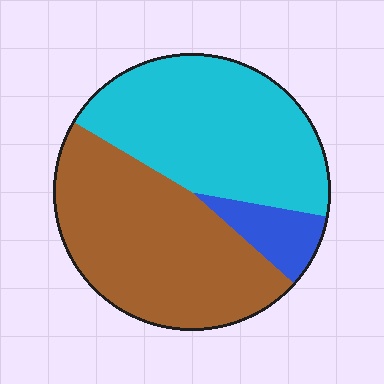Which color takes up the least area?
Blue, at roughly 10%.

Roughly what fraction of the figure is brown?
Brown takes up about one half (1/2) of the figure.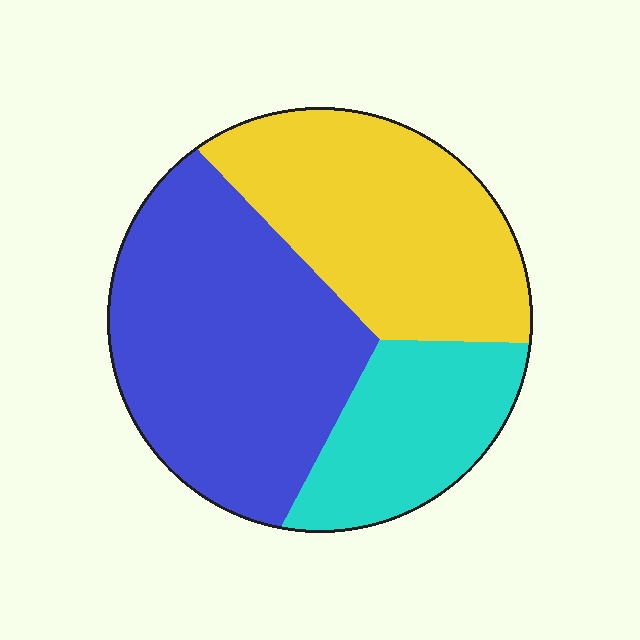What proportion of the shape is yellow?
Yellow covers 35% of the shape.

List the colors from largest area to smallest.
From largest to smallest: blue, yellow, cyan.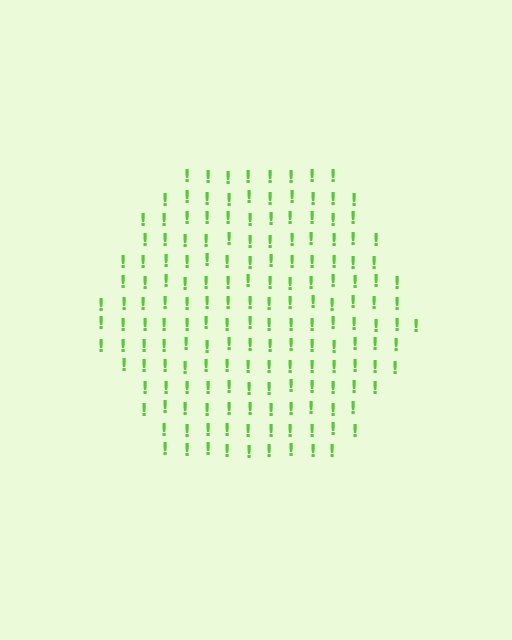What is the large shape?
The large shape is a hexagon.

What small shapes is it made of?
It is made of small exclamation marks.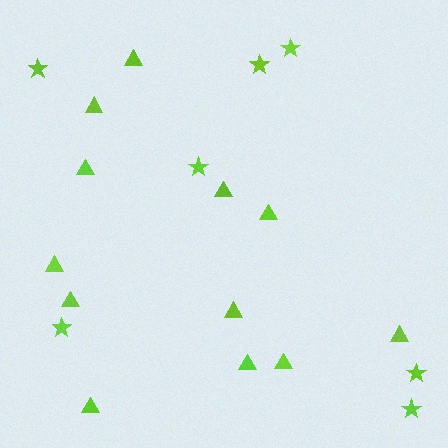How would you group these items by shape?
There are 2 groups: one group of triangles (12) and one group of stars (7).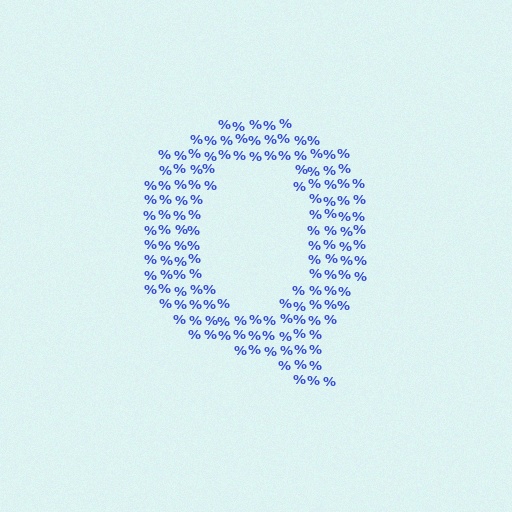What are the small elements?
The small elements are percent signs.